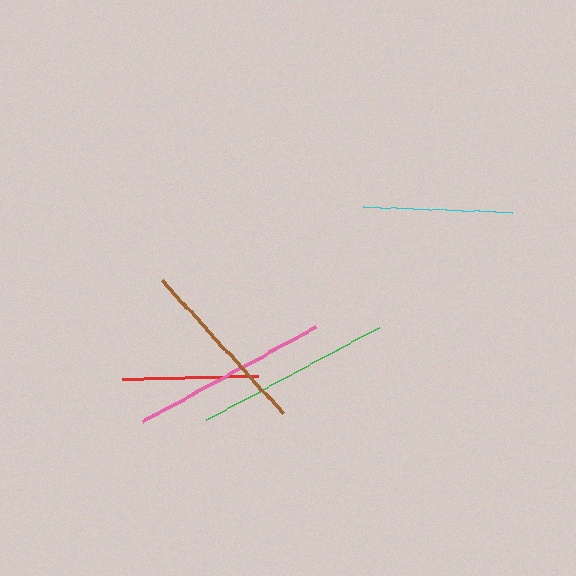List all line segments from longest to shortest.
From longest to shortest: pink, green, brown, cyan, red.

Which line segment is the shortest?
The red line is the shortest at approximately 136 pixels.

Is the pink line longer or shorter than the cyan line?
The pink line is longer than the cyan line.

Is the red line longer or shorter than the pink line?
The pink line is longer than the red line.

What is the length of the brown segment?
The brown segment is approximately 180 pixels long.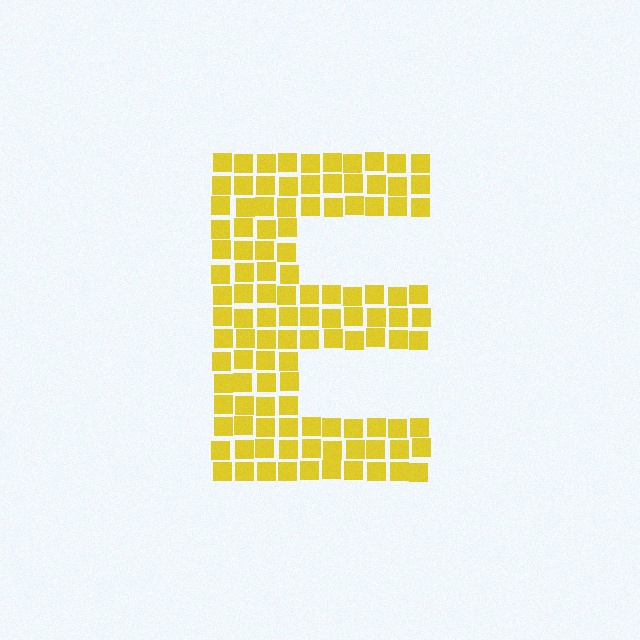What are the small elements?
The small elements are squares.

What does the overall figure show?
The overall figure shows the letter E.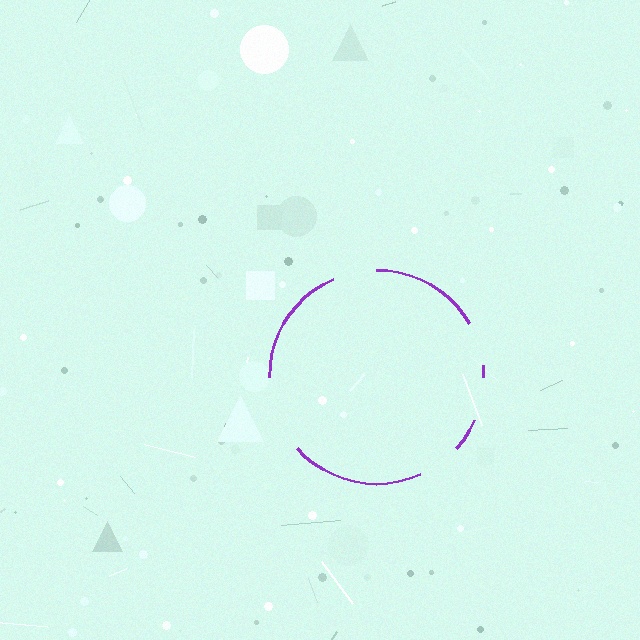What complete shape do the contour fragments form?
The contour fragments form a circle.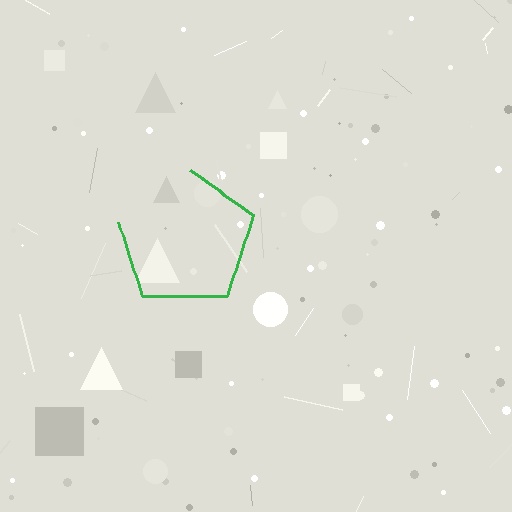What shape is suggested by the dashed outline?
The dashed outline suggests a pentagon.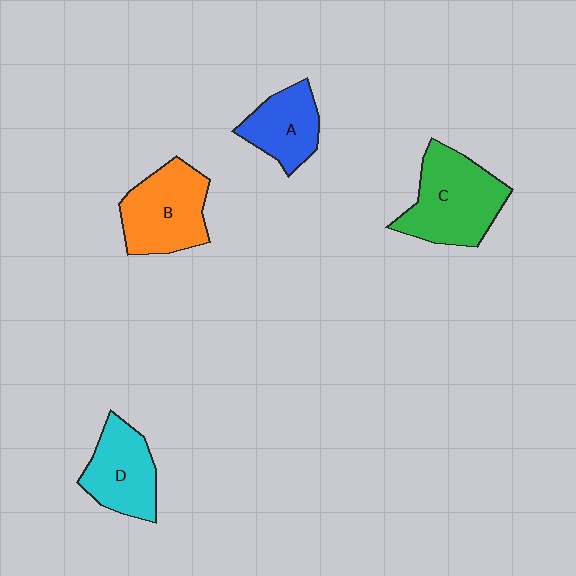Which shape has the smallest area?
Shape A (blue).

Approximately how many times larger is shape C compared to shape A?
Approximately 1.6 times.